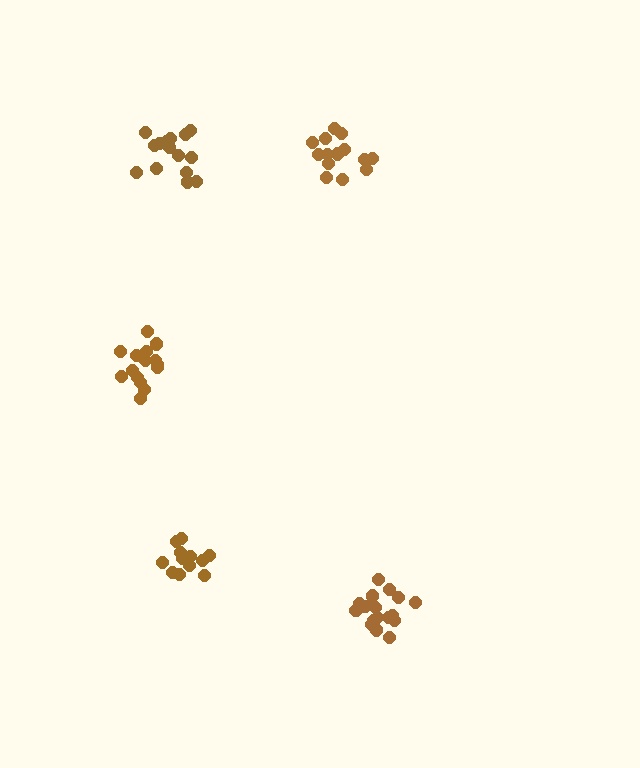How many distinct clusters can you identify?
There are 5 distinct clusters.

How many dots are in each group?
Group 1: 15 dots, Group 2: 15 dots, Group 3: 17 dots, Group 4: 12 dots, Group 5: 16 dots (75 total).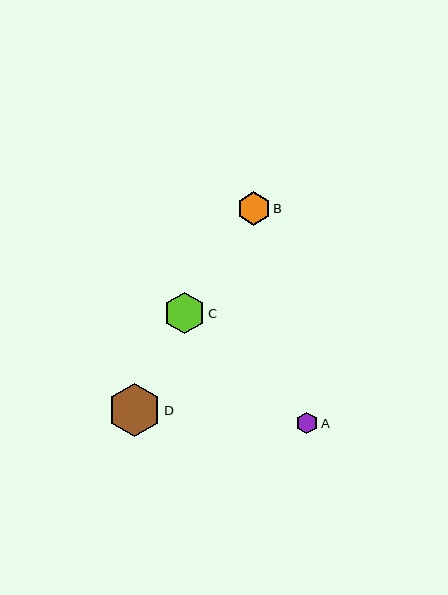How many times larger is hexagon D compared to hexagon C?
Hexagon D is approximately 1.3 times the size of hexagon C.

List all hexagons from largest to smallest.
From largest to smallest: D, C, B, A.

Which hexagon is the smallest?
Hexagon A is the smallest with a size of approximately 22 pixels.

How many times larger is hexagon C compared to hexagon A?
Hexagon C is approximately 1.9 times the size of hexagon A.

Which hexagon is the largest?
Hexagon D is the largest with a size of approximately 53 pixels.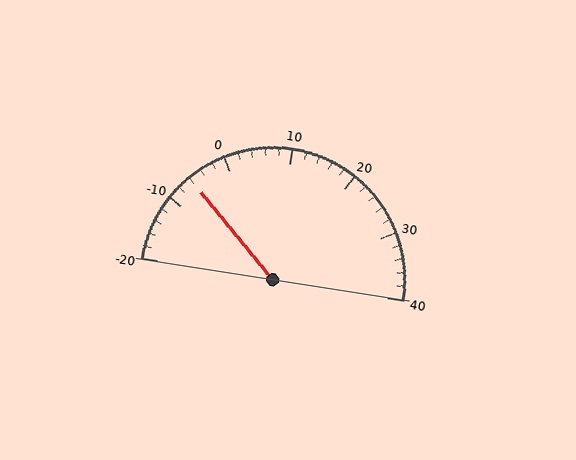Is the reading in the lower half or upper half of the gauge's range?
The reading is in the lower half of the range (-20 to 40).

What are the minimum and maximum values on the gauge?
The gauge ranges from -20 to 40.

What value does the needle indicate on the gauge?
The needle indicates approximately -6.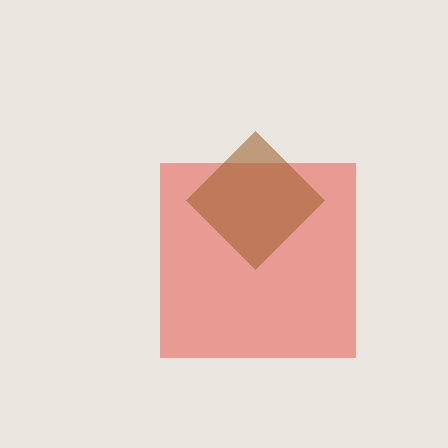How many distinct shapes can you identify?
There are 2 distinct shapes: a red square, a brown diamond.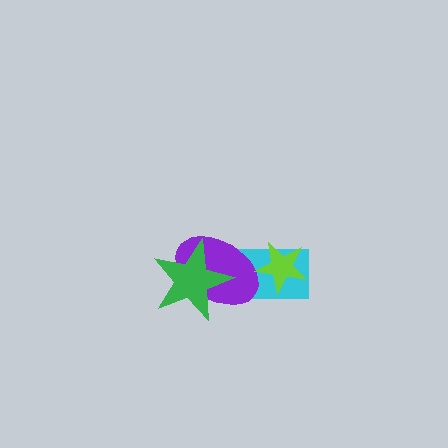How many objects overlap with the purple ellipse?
3 objects overlap with the purple ellipse.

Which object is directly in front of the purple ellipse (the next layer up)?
The lime star is directly in front of the purple ellipse.